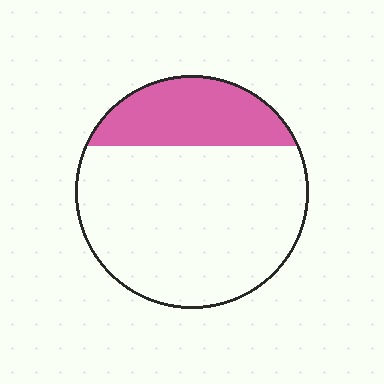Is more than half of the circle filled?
No.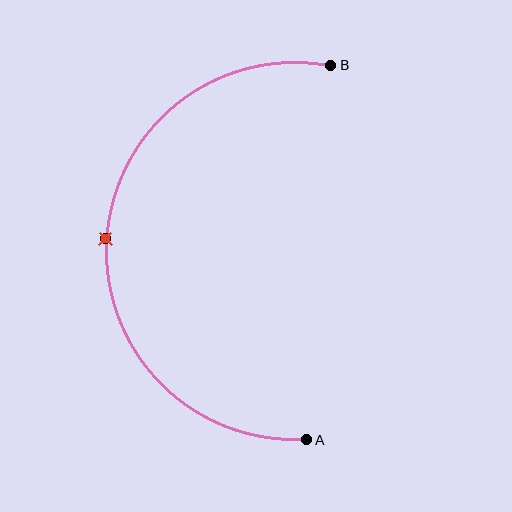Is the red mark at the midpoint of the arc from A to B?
Yes. The red mark lies on the arc at equal arc-length from both A and B — it is the arc midpoint.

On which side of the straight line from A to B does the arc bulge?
The arc bulges to the left of the straight line connecting A and B.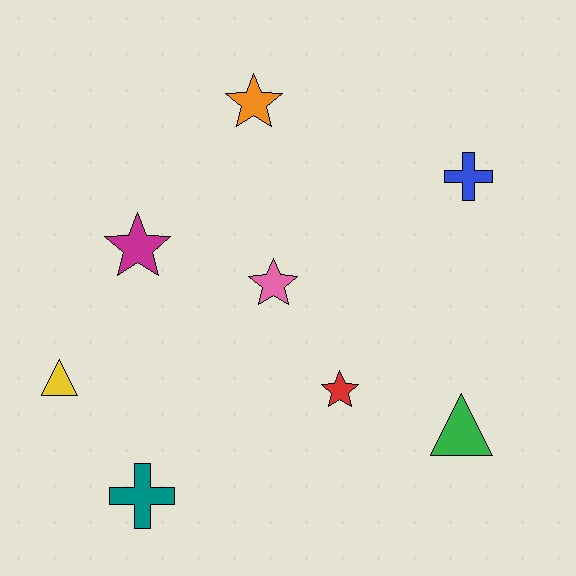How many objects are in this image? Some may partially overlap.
There are 8 objects.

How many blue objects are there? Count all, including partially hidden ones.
There is 1 blue object.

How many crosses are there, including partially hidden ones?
There are 2 crosses.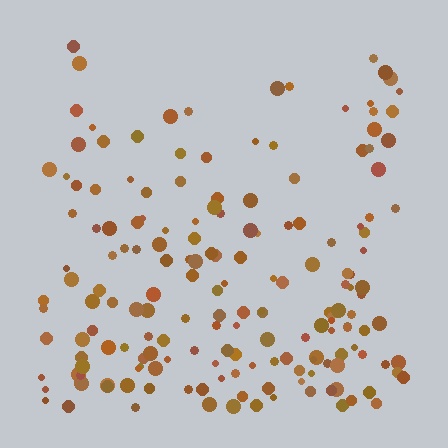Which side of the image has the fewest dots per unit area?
The top.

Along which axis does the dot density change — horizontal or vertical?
Vertical.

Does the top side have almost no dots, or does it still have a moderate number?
Still a moderate number, just noticeably fewer than the bottom.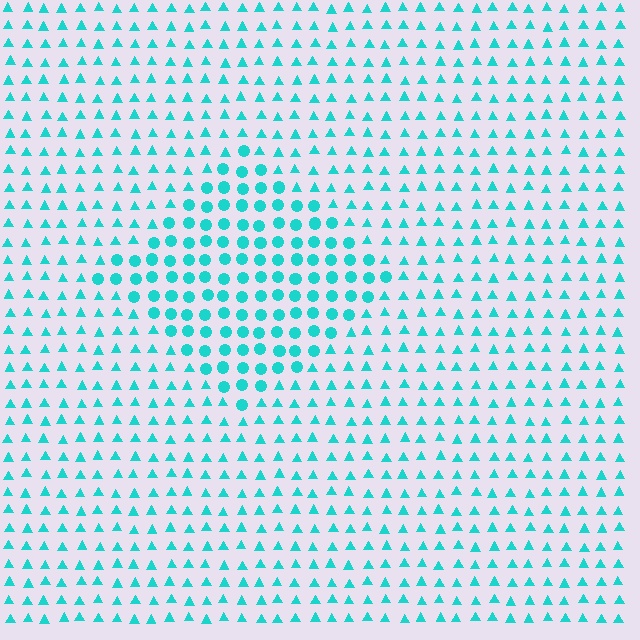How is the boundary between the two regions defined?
The boundary is defined by a change in element shape: circles inside vs. triangles outside. All elements share the same color and spacing.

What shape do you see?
I see a diamond.